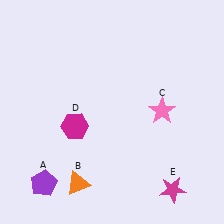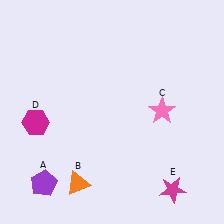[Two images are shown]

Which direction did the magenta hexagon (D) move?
The magenta hexagon (D) moved left.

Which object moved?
The magenta hexagon (D) moved left.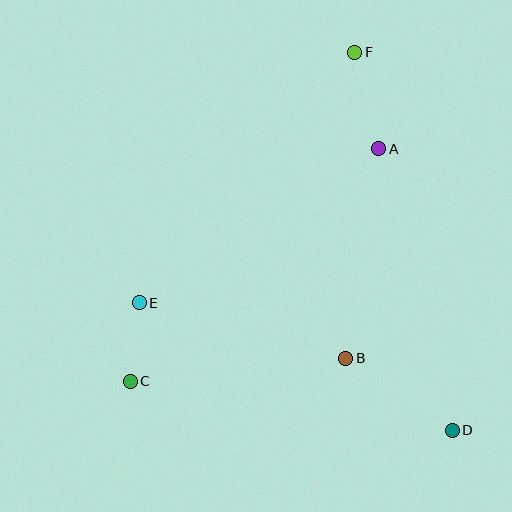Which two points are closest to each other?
Points C and E are closest to each other.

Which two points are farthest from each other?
Points C and F are farthest from each other.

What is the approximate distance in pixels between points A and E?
The distance between A and E is approximately 285 pixels.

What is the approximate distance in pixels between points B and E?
The distance between B and E is approximately 214 pixels.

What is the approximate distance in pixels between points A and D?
The distance between A and D is approximately 291 pixels.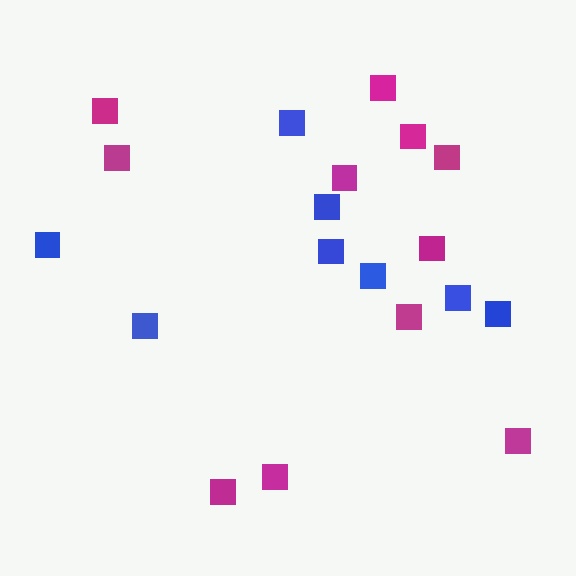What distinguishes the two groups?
There are 2 groups: one group of blue squares (8) and one group of magenta squares (11).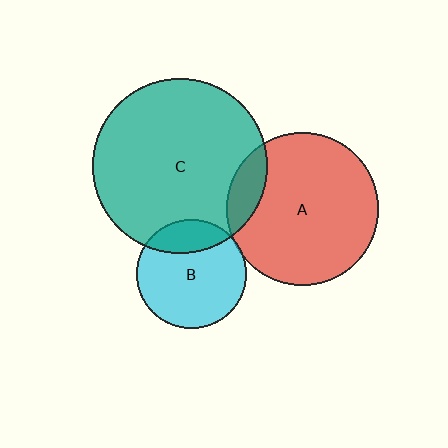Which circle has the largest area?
Circle C (teal).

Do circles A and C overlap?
Yes.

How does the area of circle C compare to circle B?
Approximately 2.6 times.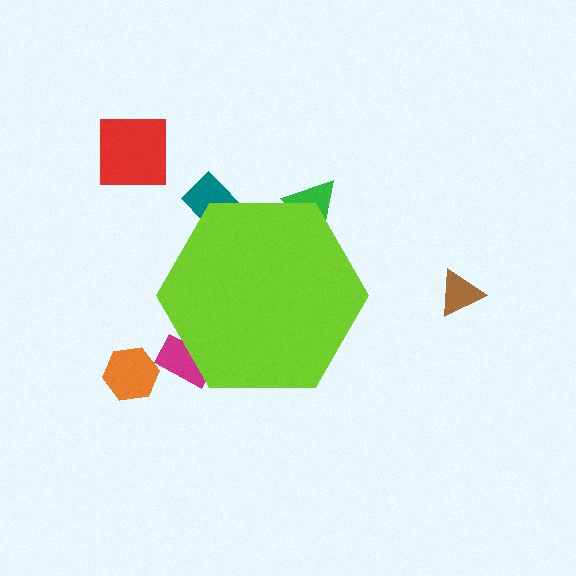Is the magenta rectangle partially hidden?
Yes, the magenta rectangle is partially hidden behind the lime hexagon.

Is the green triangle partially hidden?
Yes, the green triangle is partially hidden behind the lime hexagon.